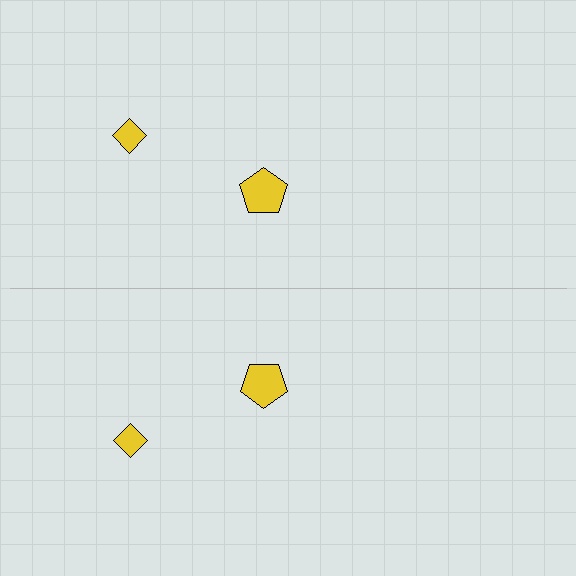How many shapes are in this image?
There are 4 shapes in this image.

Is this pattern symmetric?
Yes, this pattern has bilateral (reflection) symmetry.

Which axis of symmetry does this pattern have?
The pattern has a horizontal axis of symmetry running through the center of the image.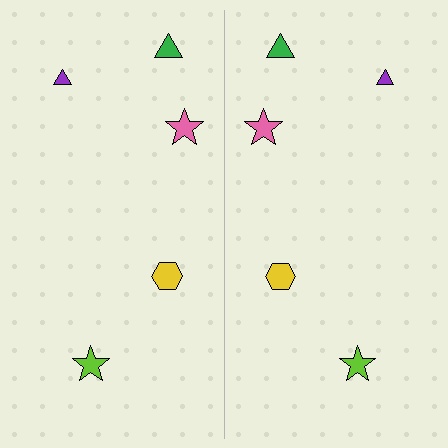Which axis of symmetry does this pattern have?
The pattern has a vertical axis of symmetry running through the center of the image.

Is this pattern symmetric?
Yes, this pattern has bilateral (reflection) symmetry.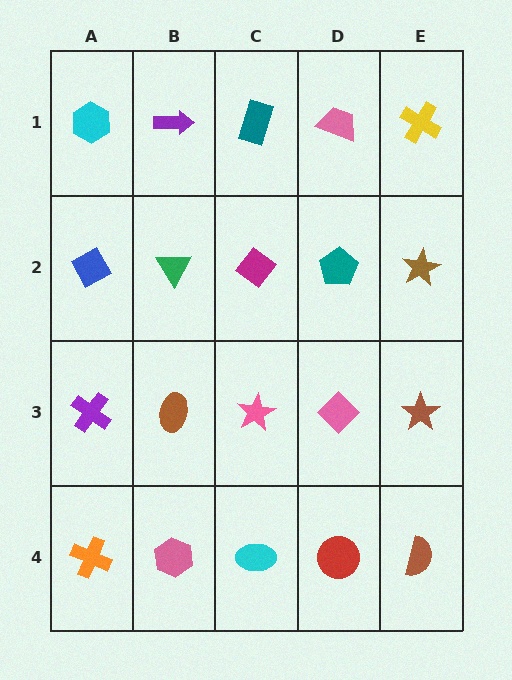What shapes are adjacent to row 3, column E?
A brown star (row 2, column E), a brown semicircle (row 4, column E), a pink diamond (row 3, column D).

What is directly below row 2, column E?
A brown star.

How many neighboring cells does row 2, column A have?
3.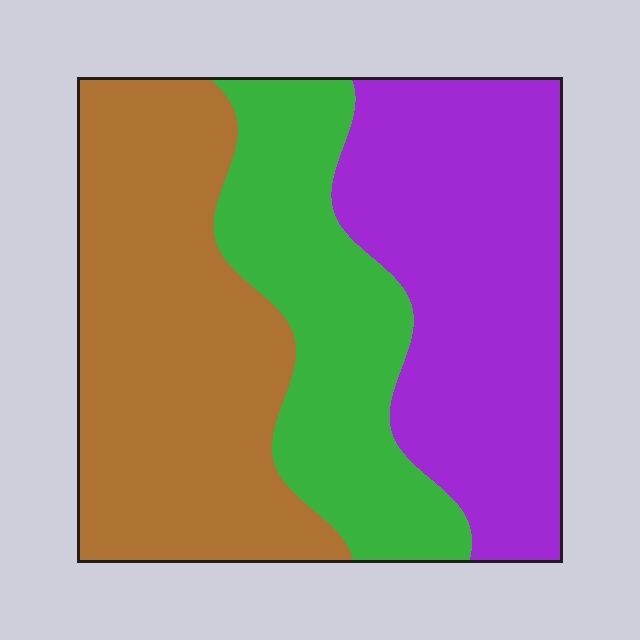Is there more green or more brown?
Brown.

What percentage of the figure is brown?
Brown takes up about three eighths (3/8) of the figure.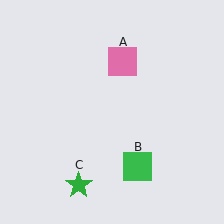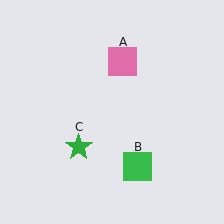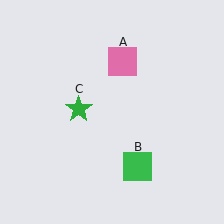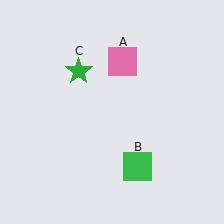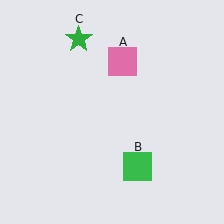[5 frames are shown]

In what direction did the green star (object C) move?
The green star (object C) moved up.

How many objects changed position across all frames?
1 object changed position: green star (object C).